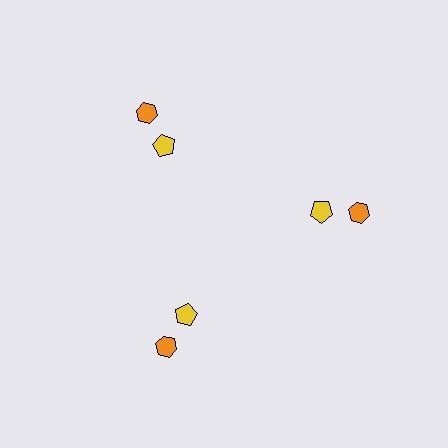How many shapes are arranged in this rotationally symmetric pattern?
There are 6 shapes, arranged in 3 groups of 2.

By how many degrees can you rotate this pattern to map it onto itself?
The pattern maps onto itself every 120 degrees of rotation.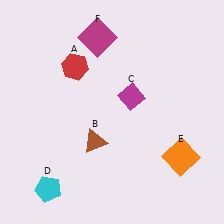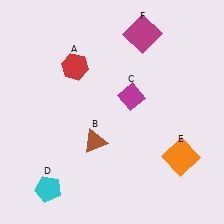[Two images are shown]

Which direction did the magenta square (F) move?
The magenta square (F) moved right.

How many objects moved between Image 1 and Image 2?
1 object moved between the two images.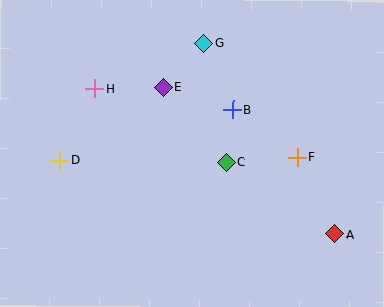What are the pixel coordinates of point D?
Point D is at (60, 160).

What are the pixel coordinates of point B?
Point B is at (233, 110).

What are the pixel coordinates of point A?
Point A is at (335, 234).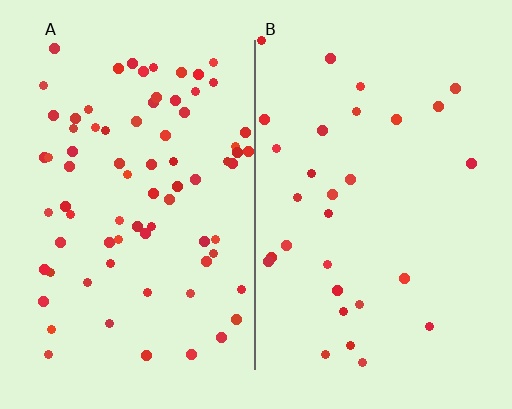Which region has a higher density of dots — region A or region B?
A (the left).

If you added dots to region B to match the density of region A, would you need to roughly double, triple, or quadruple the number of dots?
Approximately triple.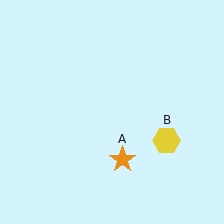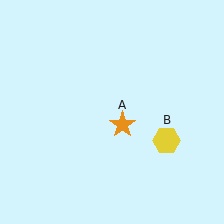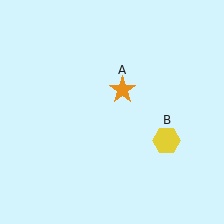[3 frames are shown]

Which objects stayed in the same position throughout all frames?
Yellow hexagon (object B) remained stationary.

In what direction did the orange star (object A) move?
The orange star (object A) moved up.